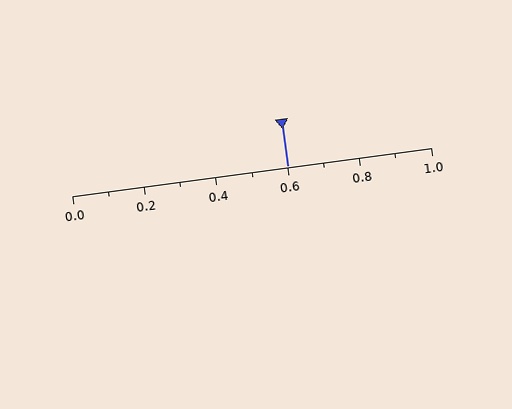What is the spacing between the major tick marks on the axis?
The major ticks are spaced 0.2 apart.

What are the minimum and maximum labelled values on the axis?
The axis runs from 0.0 to 1.0.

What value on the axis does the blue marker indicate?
The marker indicates approximately 0.6.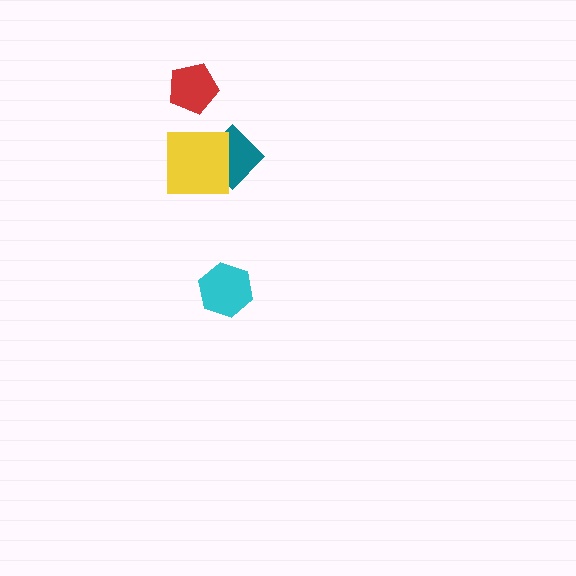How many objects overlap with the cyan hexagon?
0 objects overlap with the cyan hexagon.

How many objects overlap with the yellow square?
1 object overlaps with the yellow square.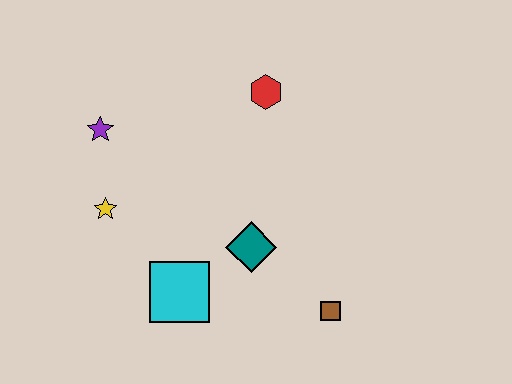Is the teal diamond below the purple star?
Yes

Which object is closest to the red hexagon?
The teal diamond is closest to the red hexagon.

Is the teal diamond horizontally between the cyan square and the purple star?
No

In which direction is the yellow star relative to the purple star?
The yellow star is below the purple star.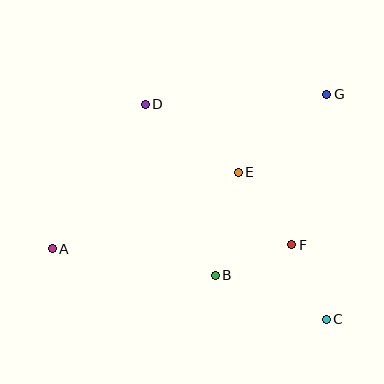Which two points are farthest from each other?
Points A and G are farthest from each other.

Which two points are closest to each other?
Points C and F are closest to each other.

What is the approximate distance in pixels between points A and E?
The distance between A and E is approximately 201 pixels.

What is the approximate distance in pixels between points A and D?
The distance between A and D is approximately 172 pixels.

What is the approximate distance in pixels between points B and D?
The distance between B and D is approximately 185 pixels.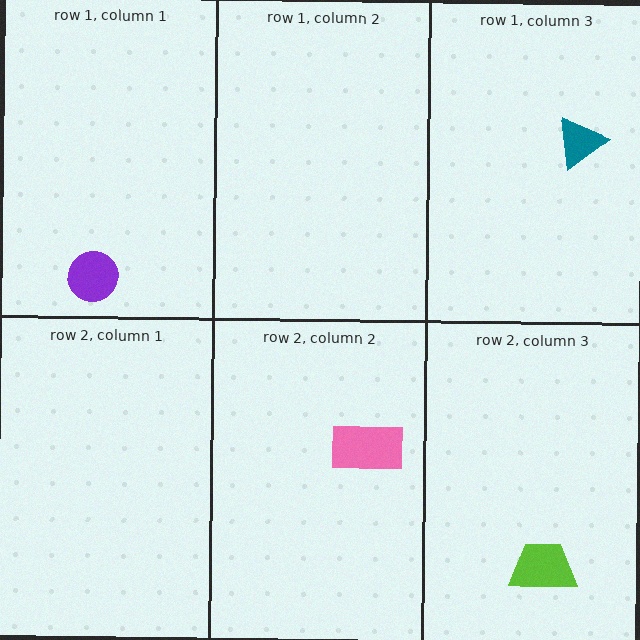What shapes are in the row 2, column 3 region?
The lime trapezoid.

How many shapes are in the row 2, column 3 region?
1.